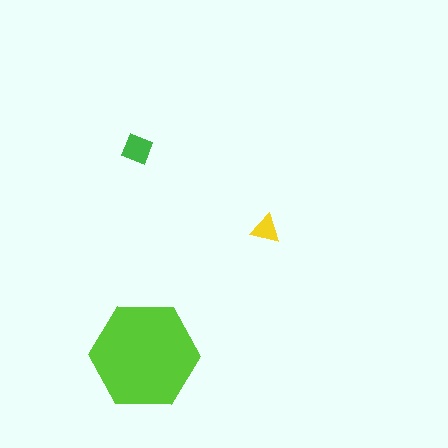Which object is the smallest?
The yellow triangle.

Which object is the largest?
The lime hexagon.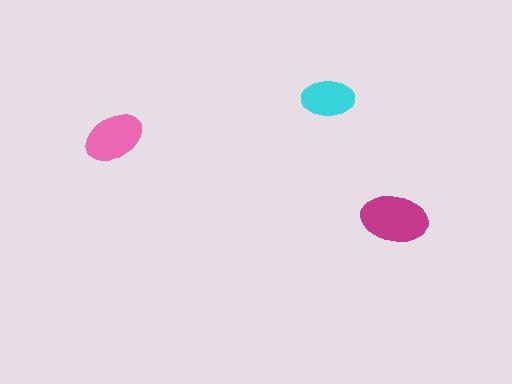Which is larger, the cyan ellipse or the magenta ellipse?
The magenta one.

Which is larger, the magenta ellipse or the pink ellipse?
The magenta one.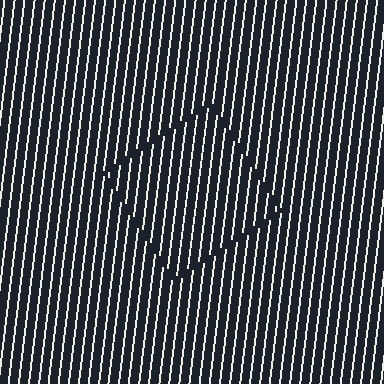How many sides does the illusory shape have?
4 sides — the line-ends trace a square.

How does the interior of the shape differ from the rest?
The interior of the shape contains the same grating, shifted by half a period — the contour is defined by the phase discontinuity where line-ends from the inner and outer gratings abut.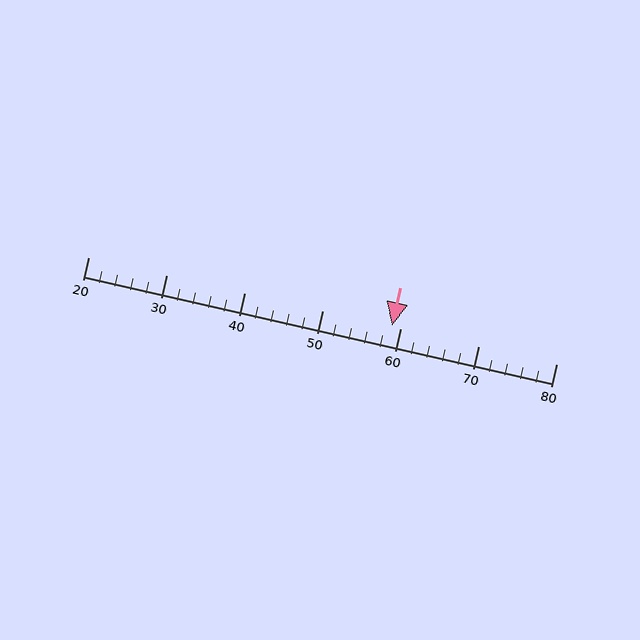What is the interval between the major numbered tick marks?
The major tick marks are spaced 10 units apart.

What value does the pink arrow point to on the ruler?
The pink arrow points to approximately 59.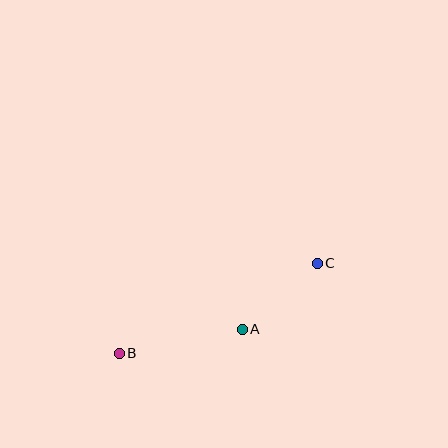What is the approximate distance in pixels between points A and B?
The distance between A and B is approximately 125 pixels.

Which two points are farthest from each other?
Points B and C are farthest from each other.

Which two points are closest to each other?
Points A and C are closest to each other.